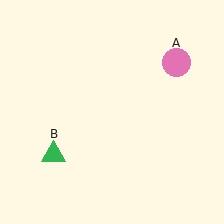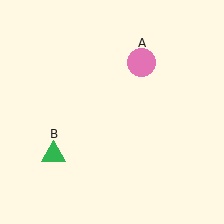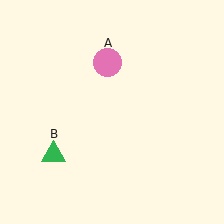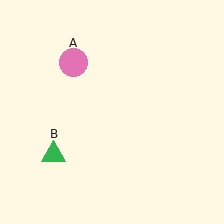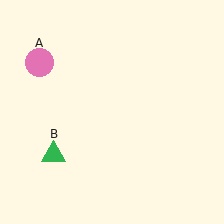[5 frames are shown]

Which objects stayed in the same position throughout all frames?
Green triangle (object B) remained stationary.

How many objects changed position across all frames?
1 object changed position: pink circle (object A).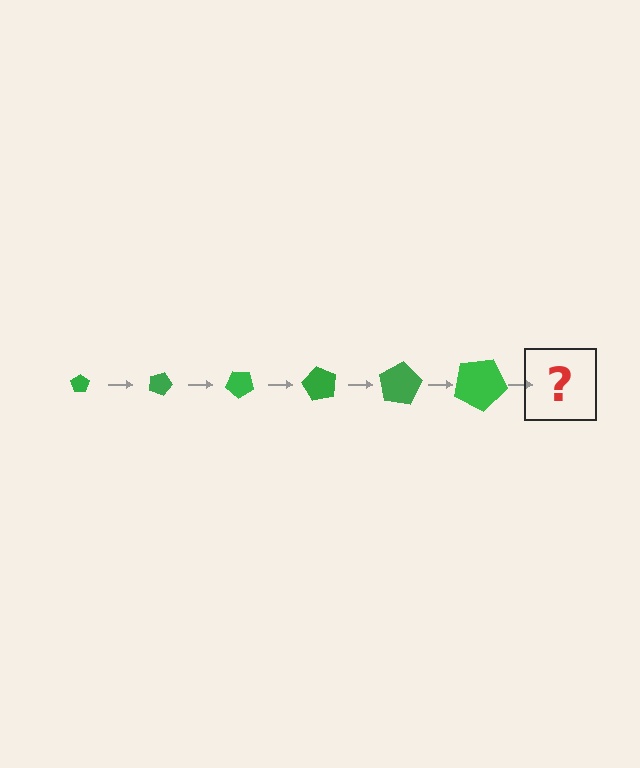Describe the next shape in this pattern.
It should be a pentagon, larger than the previous one and rotated 120 degrees from the start.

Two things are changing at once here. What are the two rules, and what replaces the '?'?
The two rules are that the pentagon grows larger each step and it rotates 20 degrees each step. The '?' should be a pentagon, larger than the previous one and rotated 120 degrees from the start.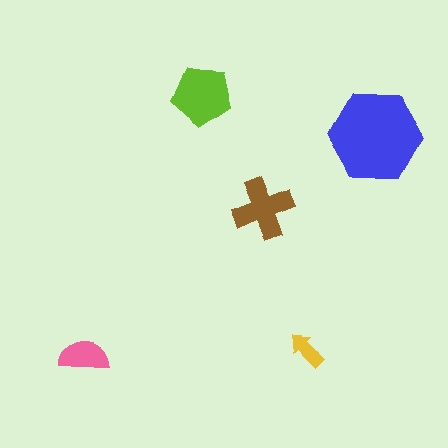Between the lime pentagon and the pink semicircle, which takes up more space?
The lime pentagon.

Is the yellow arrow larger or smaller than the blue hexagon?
Smaller.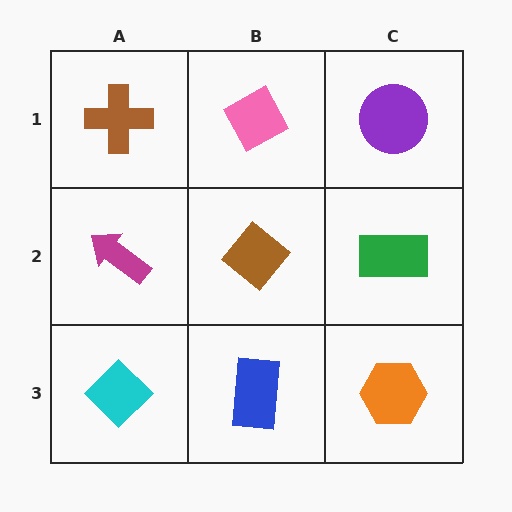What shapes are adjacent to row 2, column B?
A pink diamond (row 1, column B), a blue rectangle (row 3, column B), a magenta arrow (row 2, column A), a green rectangle (row 2, column C).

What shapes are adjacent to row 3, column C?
A green rectangle (row 2, column C), a blue rectangle (row 3, column B).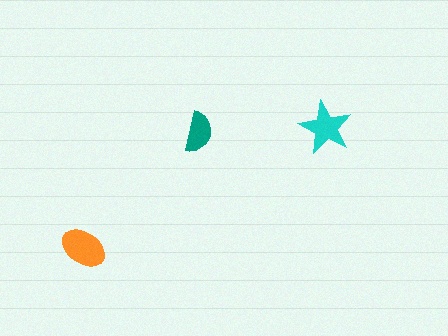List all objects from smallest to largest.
The teal semicircle, the cyan star, the orange ellipse.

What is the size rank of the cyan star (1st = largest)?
2nd.